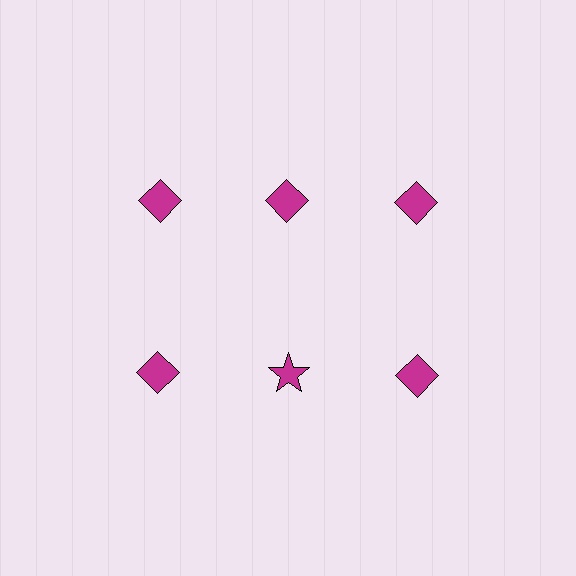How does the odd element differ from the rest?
It has a different shape: star instead of diamond.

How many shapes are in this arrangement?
There are 6 shapes arranged in a grid pattern.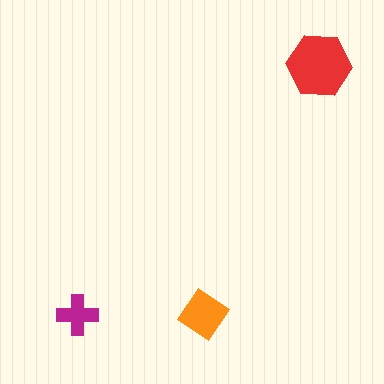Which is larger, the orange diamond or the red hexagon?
The red hexagon.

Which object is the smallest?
The magenta cross.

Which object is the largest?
The red hexagon.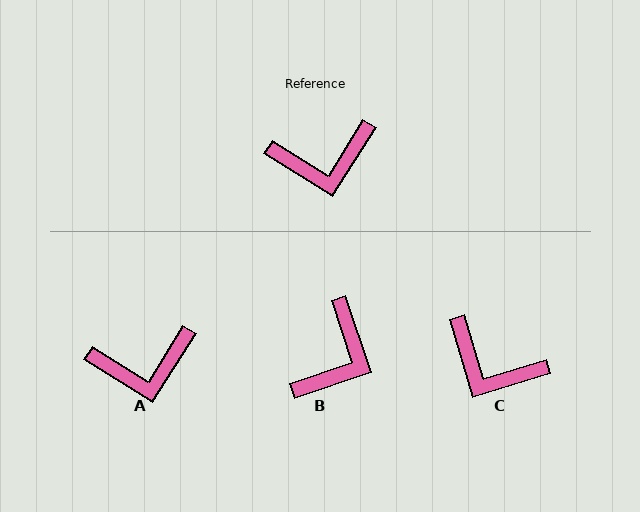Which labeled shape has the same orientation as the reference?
A.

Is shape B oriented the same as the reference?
No, it is off by about 50 degrees.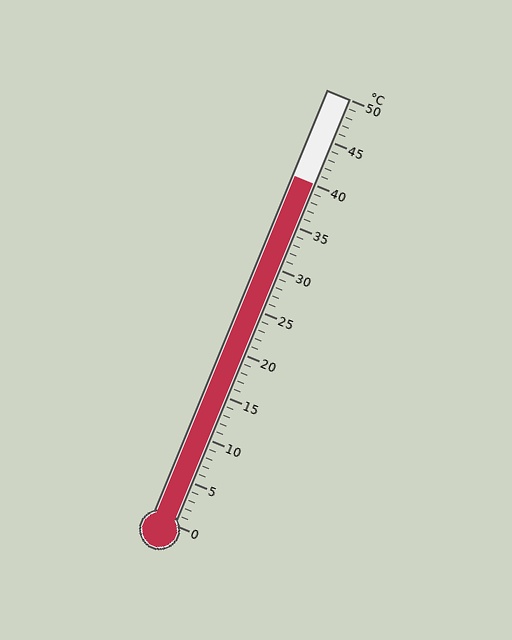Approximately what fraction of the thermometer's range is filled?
The thermometer is filled to approximately 80% of its range.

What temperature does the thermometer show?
The thermometer shows approximately 40°C.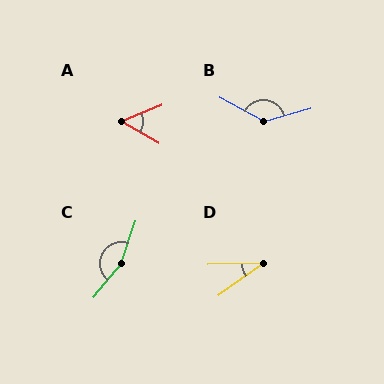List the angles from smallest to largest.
D (35°), A (52°), B (135°), C (159°).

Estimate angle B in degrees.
Approximately 135 degrees.